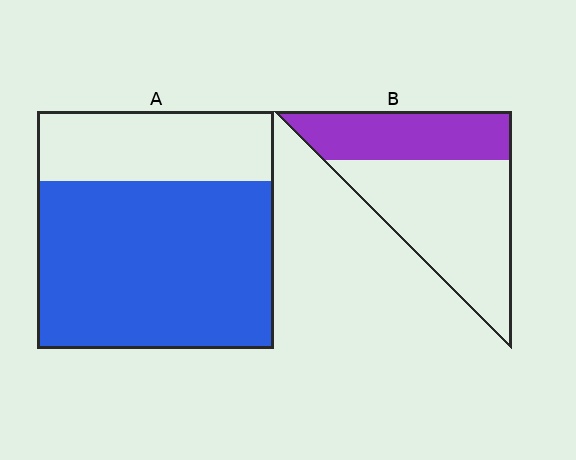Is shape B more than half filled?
No.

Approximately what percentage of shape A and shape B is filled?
A is approximately 70% and B is approximately 35%.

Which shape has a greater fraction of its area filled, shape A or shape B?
Shape A.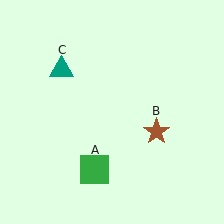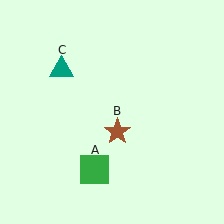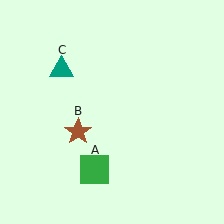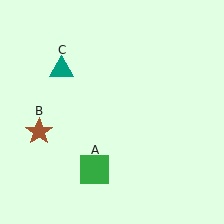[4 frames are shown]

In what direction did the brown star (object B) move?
The brown star (object B) moved left.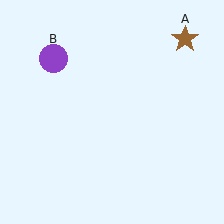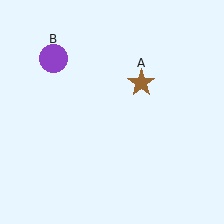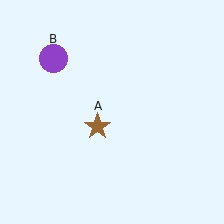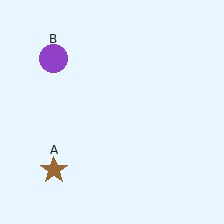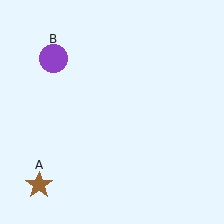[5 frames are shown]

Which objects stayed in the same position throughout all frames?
Purple circle (object B) remained stationary.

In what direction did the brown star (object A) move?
The brown star (object A) moved down and to the left.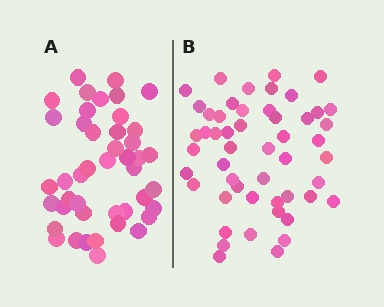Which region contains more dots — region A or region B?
Region B (the right region) has more dots.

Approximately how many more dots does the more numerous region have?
Region B has roughly 8 or so more dots than region A.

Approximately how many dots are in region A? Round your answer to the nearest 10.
About 40 dots. (The exact count is 44, which rounds to 40.)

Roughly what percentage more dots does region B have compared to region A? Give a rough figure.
About 15% more.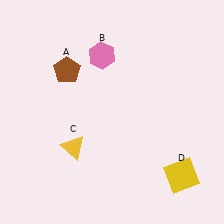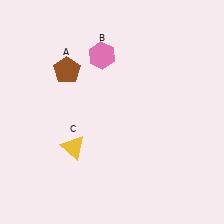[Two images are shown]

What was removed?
The yellow square (D) was removed in Image 2.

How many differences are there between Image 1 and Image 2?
There is 1 difference between the two images.